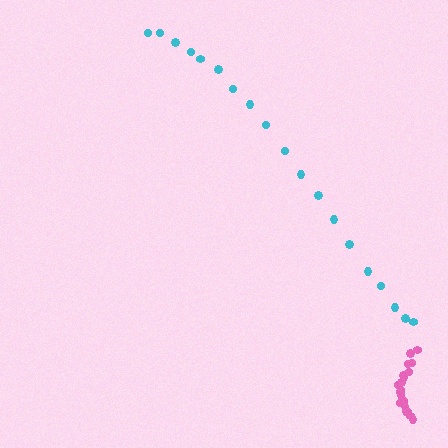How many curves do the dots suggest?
There are 2 distinct paths.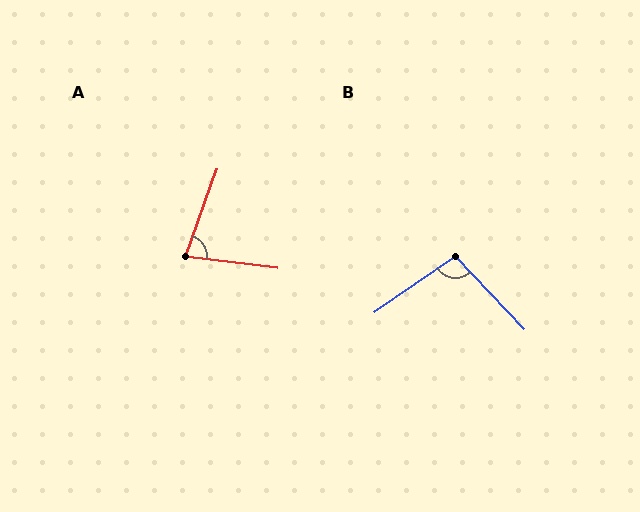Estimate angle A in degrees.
Approximately 77 degrees.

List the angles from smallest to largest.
A (77°), B (98°).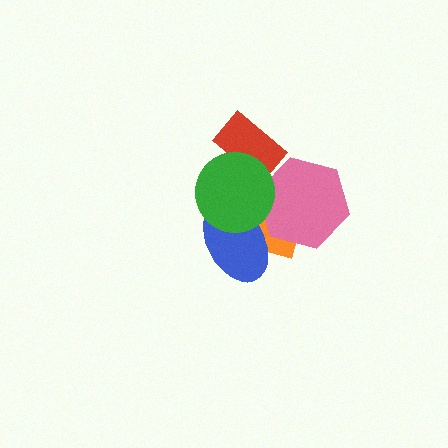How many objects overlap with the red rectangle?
1 object overlaps with the red rectangle.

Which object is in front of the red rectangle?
The green circle is in front of the red rectangle.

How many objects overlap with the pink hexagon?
3 objects overlap with the pink hexagon.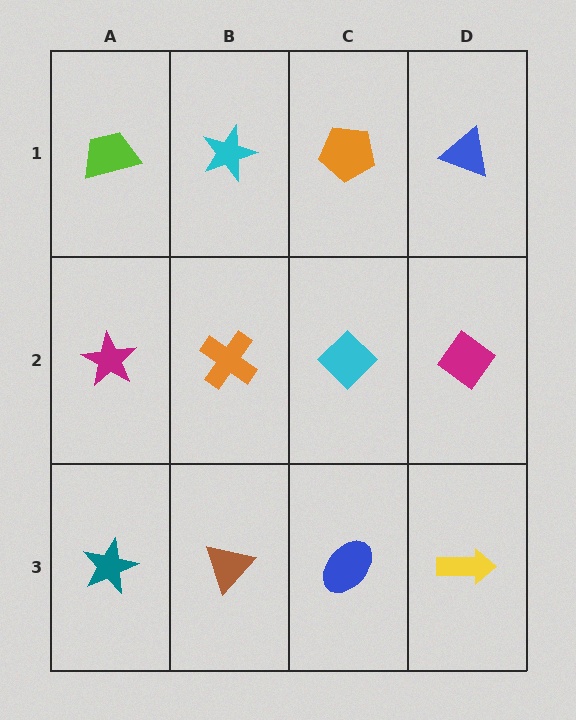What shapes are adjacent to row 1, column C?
A cyan diamond (row 2, column C), a cyan star (row 1, column B), a blue triangle (row 1, column D).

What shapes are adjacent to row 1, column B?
An orange cross (row 2, column B), a lime trapezoid (row 1, column A), an orange pentagon (row 1, column C).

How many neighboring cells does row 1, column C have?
3.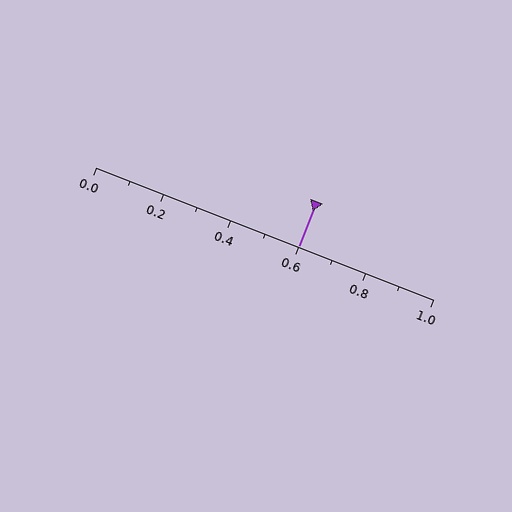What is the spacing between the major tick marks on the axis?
The major ticks are spaced 0.2 apart.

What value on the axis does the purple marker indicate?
The marker indicates approximately 0.6.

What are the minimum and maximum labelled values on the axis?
The axis runs from 0.0 to 1.0.